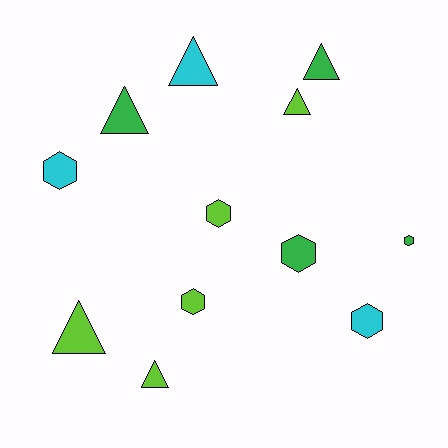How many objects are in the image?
There are 12 objects.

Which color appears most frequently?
Lime, with 5 objects.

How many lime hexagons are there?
There are 2 lime hexagons.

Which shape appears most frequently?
Triangle, with 6 objects.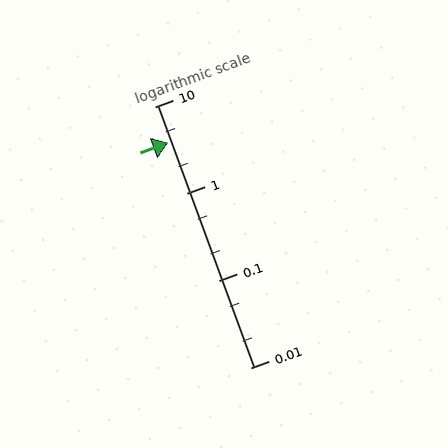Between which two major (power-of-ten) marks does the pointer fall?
The pointer is between 1 and 10.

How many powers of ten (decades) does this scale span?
The scale spans 3 decades, from 0.01 to 10.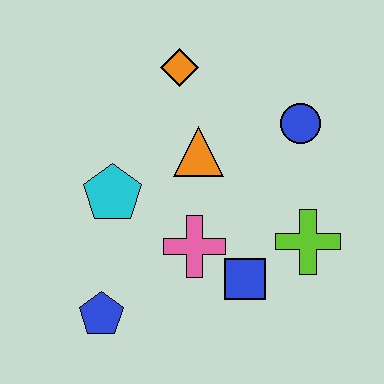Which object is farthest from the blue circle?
The blue pentagon is farthest from the blue circle.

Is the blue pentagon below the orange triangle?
Yes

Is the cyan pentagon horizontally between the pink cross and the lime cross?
No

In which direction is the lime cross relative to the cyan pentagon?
The lime cross is to the right of the cyan pentagon.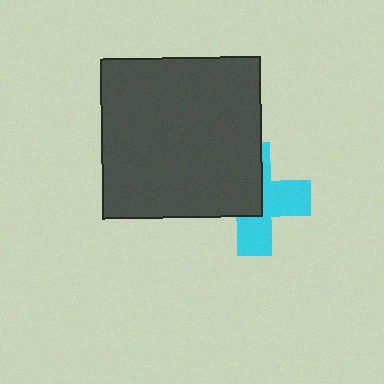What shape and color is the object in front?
The object in front is a dark gray square.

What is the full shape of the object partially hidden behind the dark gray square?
The partially hidden object is a cyan cross.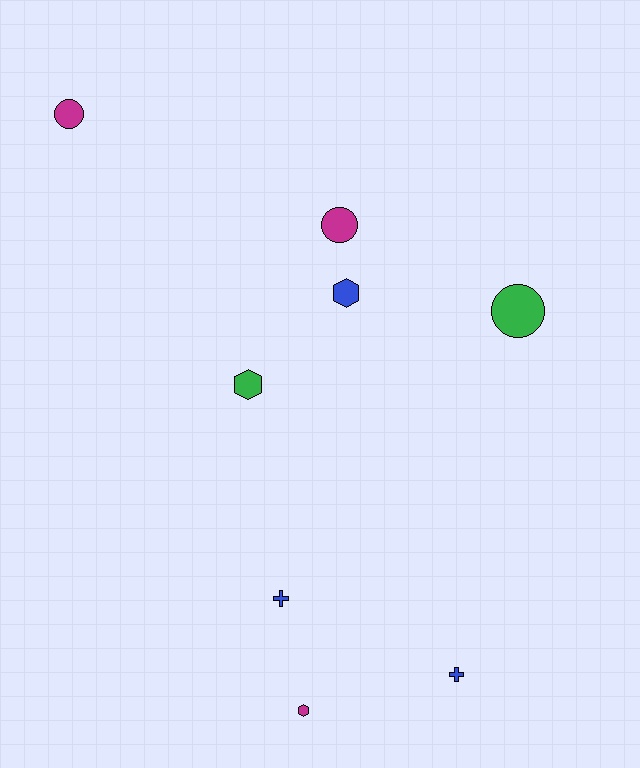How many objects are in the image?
There are 8 objects.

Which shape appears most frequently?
Hexagon, with 3 objects.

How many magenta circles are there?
There are 2 magenta circles.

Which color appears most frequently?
Blue, with 3 objects.